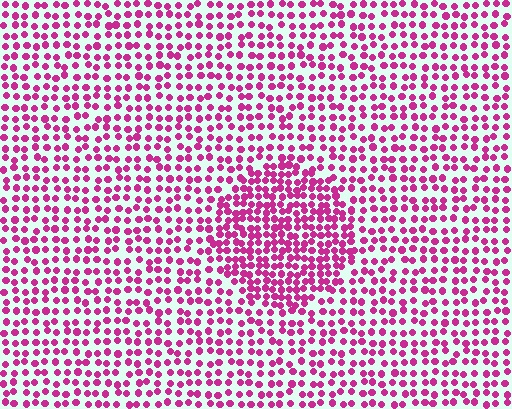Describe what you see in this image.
The image contains small magenta elements arranged at two different densities. A circle-shaped region is visible where the elements are more densely packed than the surrounding area.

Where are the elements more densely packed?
The elements are more densely packed inside the circle boundary.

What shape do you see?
I see a circle.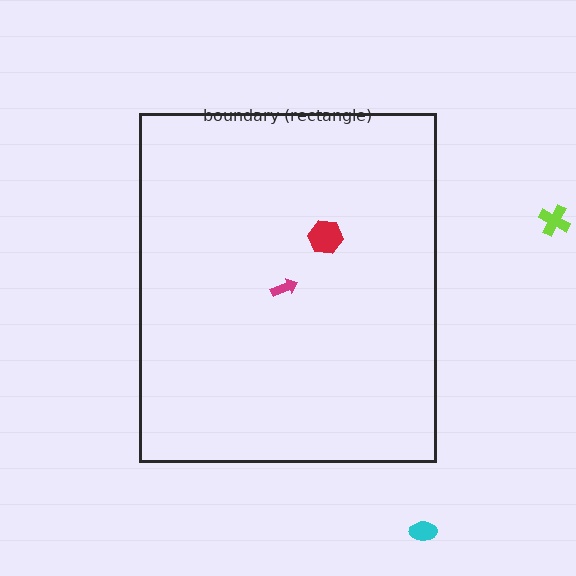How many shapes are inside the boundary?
2 inside, 2 outside.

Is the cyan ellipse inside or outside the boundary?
Outside.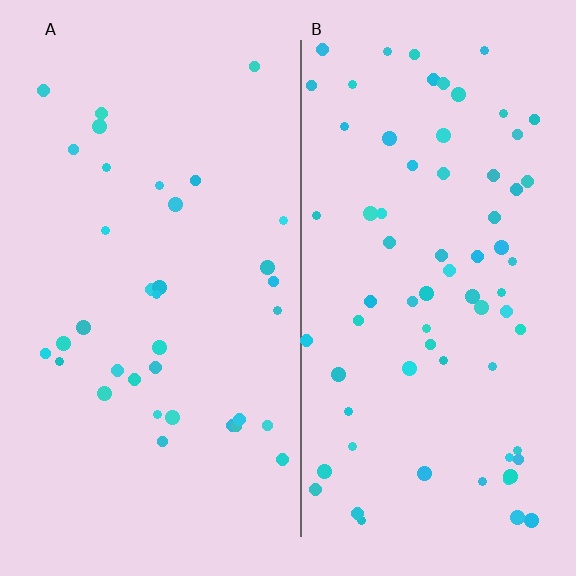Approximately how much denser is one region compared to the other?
Approximately 2.0× — region B over region A.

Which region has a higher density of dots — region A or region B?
B (the right).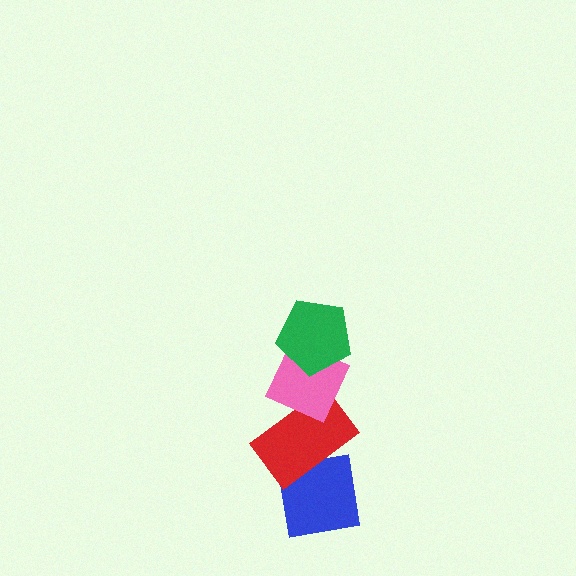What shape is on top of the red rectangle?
The pink diamond is on top of the red rectangle.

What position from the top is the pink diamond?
The pink diamond is 2nd from the top.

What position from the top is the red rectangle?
The red rectangle is 3rd from the top.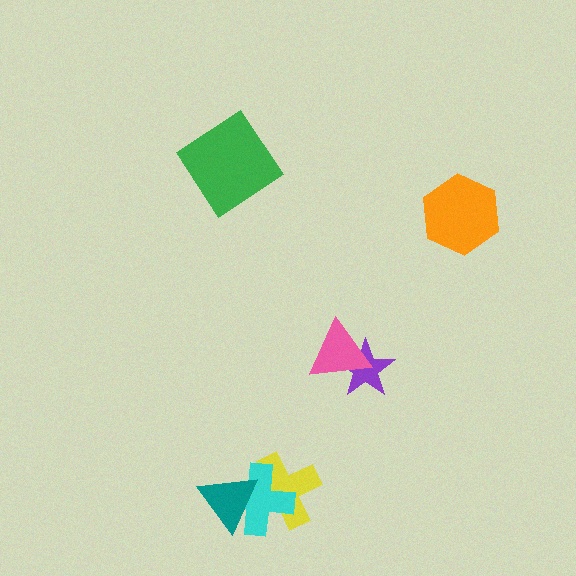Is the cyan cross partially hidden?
Yes, it is partially covered by another shape.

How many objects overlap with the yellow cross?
2 objects overlap with the yellow cross.